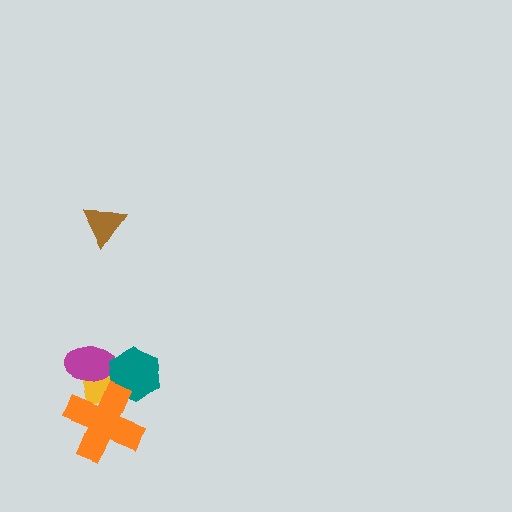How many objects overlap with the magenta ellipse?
2 objects overlap with the magenta ellipse.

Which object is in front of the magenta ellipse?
The teal hexagon is in front of the magenta ellipse.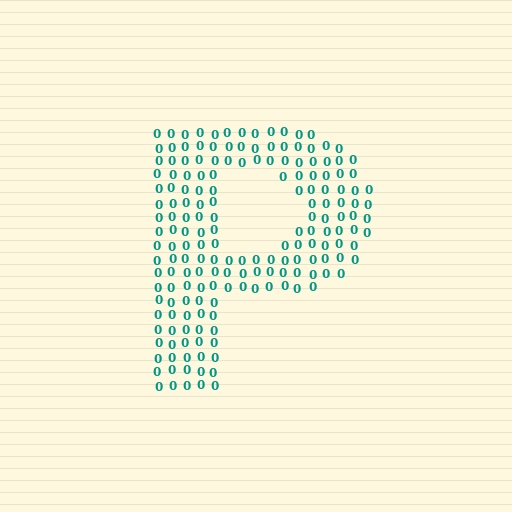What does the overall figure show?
The overall figure shows the letter P.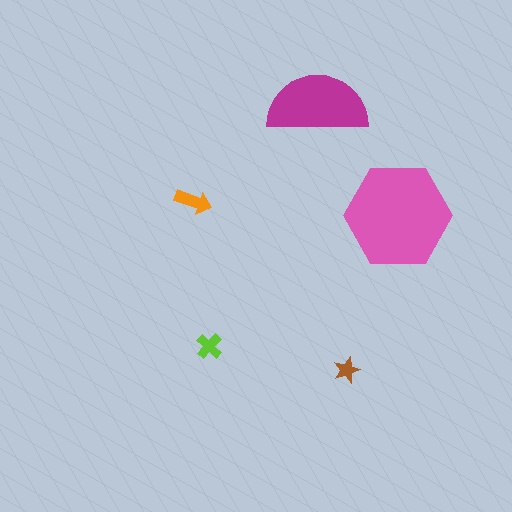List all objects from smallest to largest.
The brown star, the lime cross, the orange arrow, the magenta semicircle, the pink hexagon.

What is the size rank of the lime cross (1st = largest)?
4th.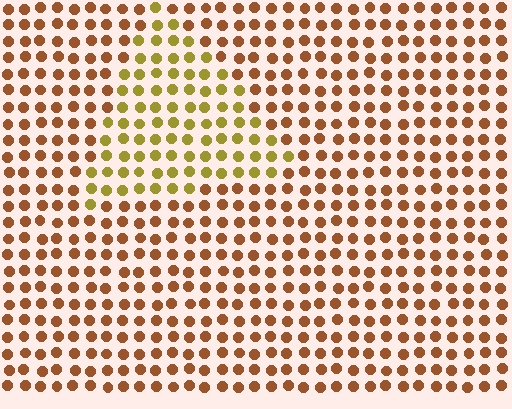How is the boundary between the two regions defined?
The boundary is defined purely by a slight shift in hue (about 35 degrees). Spacing, size, and orientation are identical on both sides.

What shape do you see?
I see a triangle.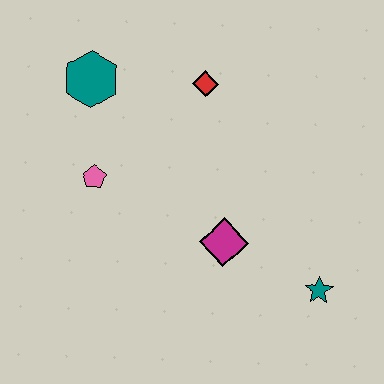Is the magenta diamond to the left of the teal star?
Yes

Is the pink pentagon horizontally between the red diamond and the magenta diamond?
No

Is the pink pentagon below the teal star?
No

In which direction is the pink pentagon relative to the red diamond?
The pink pentagon is to the left of the red diamond.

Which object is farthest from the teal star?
The teal hexagon is farthest from the teal star.